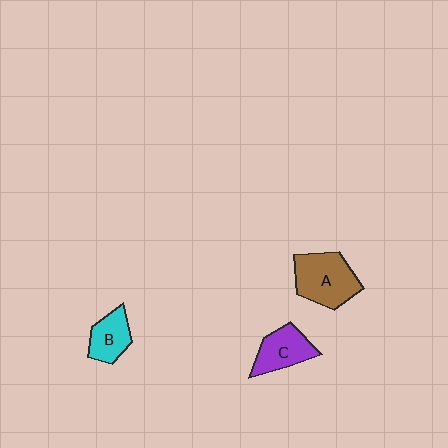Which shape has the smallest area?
Shape B (cyan).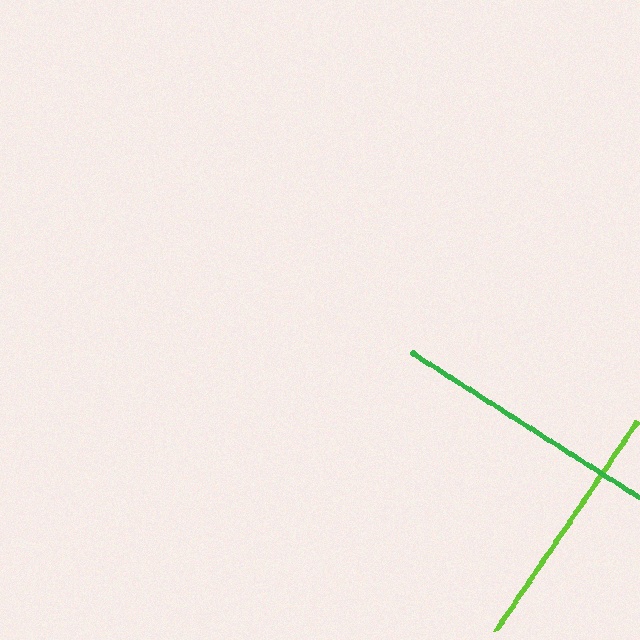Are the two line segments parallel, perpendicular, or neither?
Perpendicular — they meet at approximately 88°.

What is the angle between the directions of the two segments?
Approximately 88 degrees.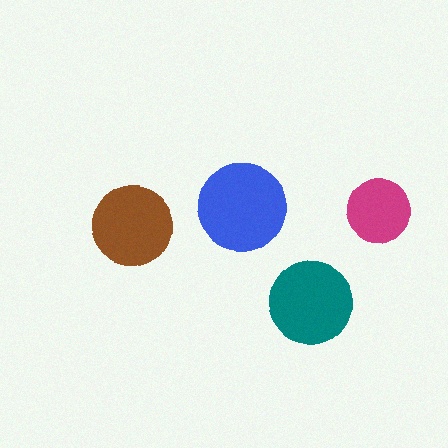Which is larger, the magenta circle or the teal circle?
The teal one.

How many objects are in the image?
There are 4 objects in the image.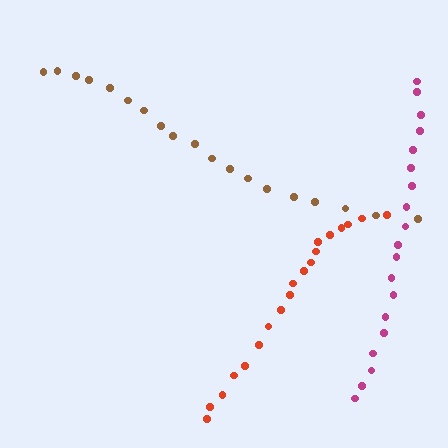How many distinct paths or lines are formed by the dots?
There are 3 distinct paths.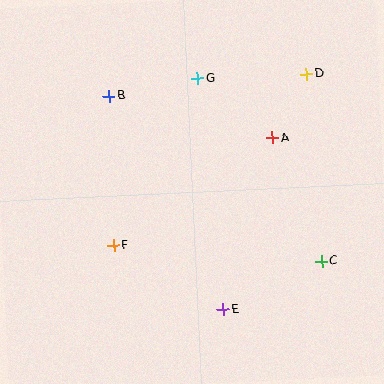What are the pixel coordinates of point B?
Point B is at (109, 96).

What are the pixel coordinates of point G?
Point G is at (197, 78).